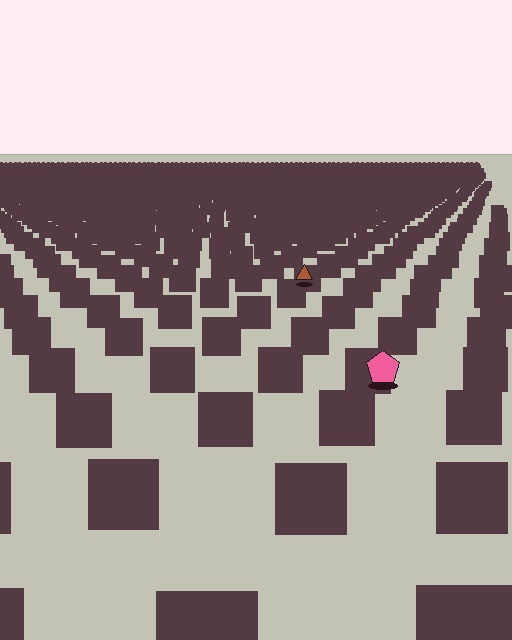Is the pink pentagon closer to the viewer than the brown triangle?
Yes. The pink pentagon is closer — you can tell from the texture gradient: the ground texture is coarser near it.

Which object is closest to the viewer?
The pink pentagon is closest. The texture marks near it are larger and more spread out.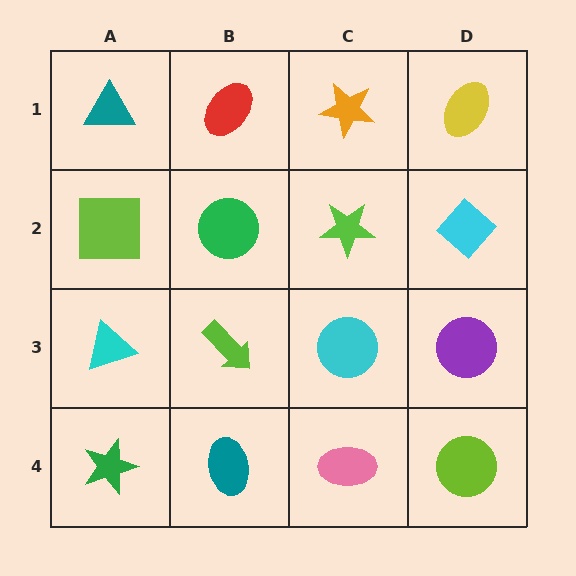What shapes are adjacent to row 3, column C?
A lime star (row 2, column C), a pink ellipse (row 4, column C), a lime arrow (row 3, column B), a purple circle (row 3, column D).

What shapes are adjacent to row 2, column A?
A teal triangle (row 1, column A), a cyan triangle (row 3, column A), a green circle (row 2, column B).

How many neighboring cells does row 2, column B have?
4.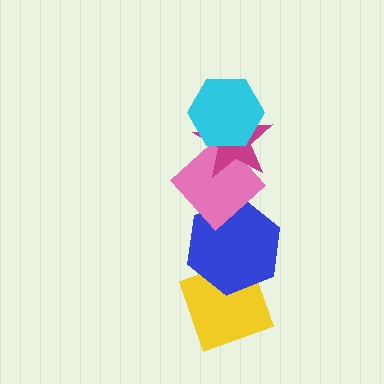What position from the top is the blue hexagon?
The blue hexagon is 4th from the top.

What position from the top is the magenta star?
The magenta star is 2nd from the top.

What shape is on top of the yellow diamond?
The blue hexagon is on top of the yellow diamond.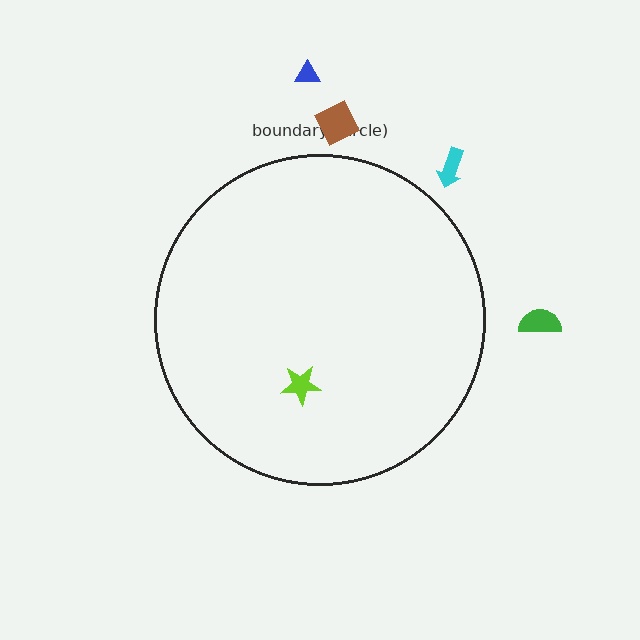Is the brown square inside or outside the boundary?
Outside.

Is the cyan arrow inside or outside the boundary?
Outside.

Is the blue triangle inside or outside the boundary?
Outside.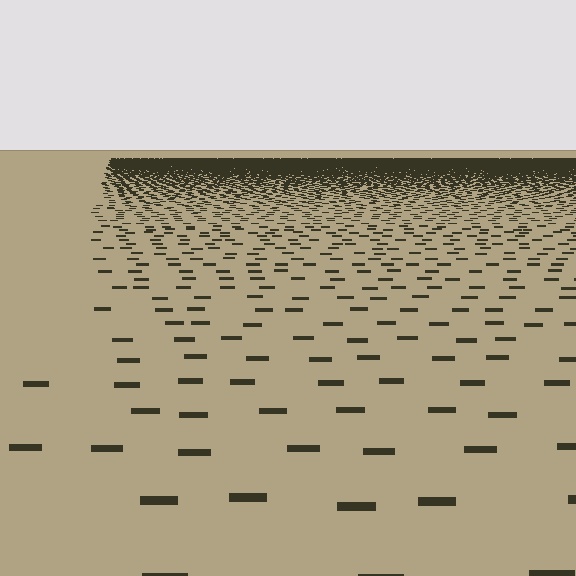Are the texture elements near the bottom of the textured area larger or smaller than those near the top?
Larger. Near the bottom, elements are closer to the viewer and appear at a bigger on-screen size.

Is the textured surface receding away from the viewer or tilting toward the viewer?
The surface is receding away from the viewer. Texture elements get smaller and denser toward the top.